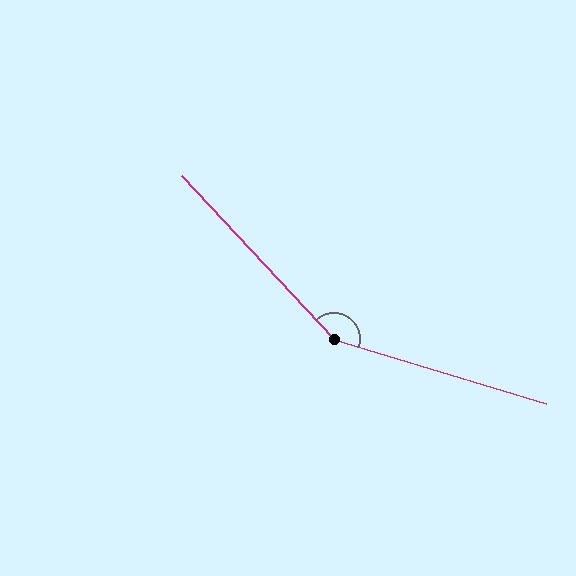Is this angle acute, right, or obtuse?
It is obtuse.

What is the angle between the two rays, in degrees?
Approximately 150 degrees.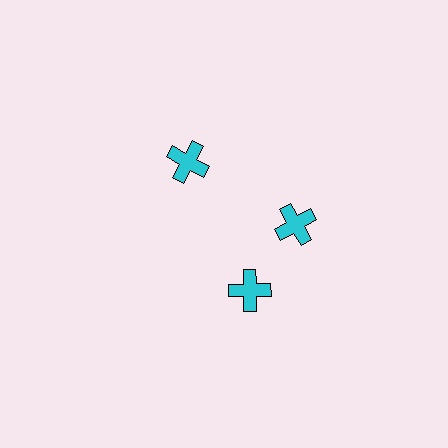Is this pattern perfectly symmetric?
No. The 3 cyan crosses are arranged in a ring, but one element near the 7 o'clock position is rotated out of alignment along the ring, breaking the 3-fold rotational symmetry.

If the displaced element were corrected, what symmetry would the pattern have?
It would have 3-fold rotational symmetry — the pattern would map onto itself every 120 degrees.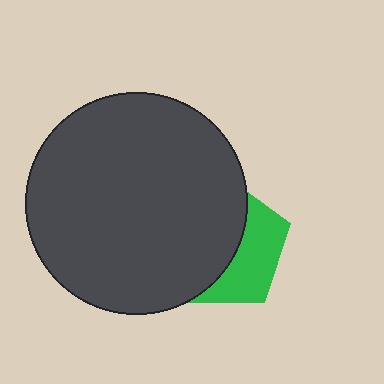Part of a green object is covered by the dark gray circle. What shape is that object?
It is a pentagon.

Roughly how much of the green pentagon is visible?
A small part of it is visible (roughly 40%).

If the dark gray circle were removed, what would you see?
You would see the complete green pentagon.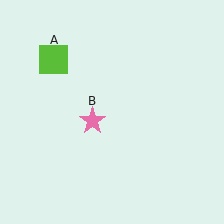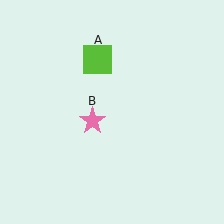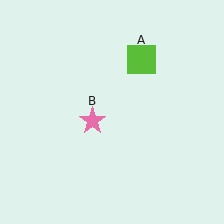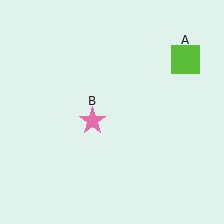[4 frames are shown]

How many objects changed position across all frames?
1 object changed position: lime square (object A).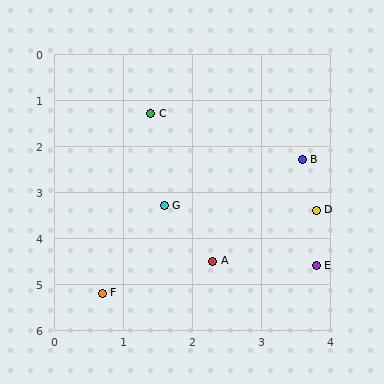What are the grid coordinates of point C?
Point C is at approximately (1.4, 1.3).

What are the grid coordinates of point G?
Point G is at approximately (1.6, 3.3).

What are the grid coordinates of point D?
Point D is at approximately (3.8, 3.4).